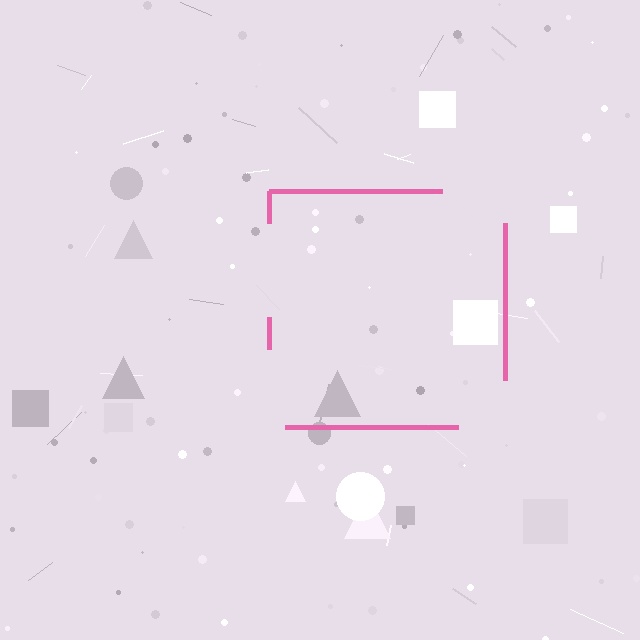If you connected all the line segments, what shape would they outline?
They would outline a square.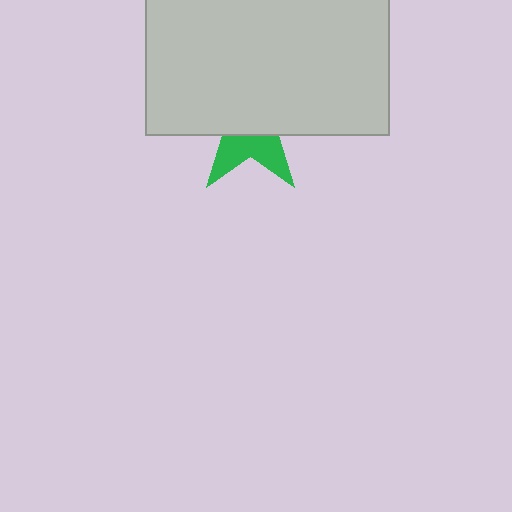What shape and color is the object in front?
The object in front is a light gray rectangle.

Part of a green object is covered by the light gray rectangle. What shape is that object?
It is a star.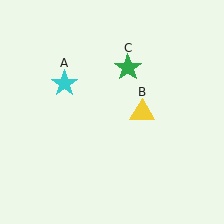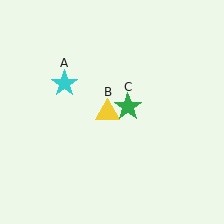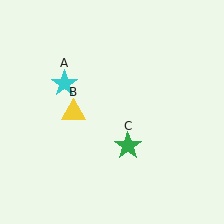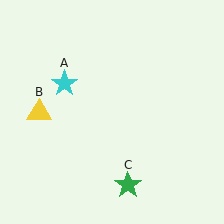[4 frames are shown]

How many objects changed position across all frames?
2 objects changed position: yellow triangle (object B), green star (object C).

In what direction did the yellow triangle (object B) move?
The yellow triangle (object B) moved left.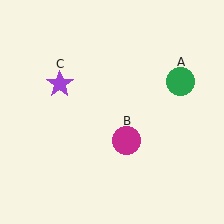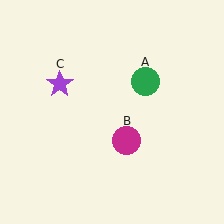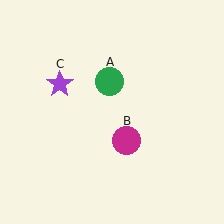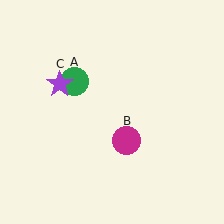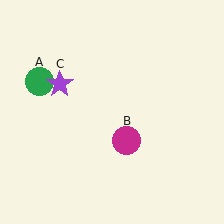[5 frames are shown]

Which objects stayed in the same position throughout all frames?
Magenta circle (object B) and purple star (object C) remained stationary.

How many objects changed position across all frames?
1 object changed position: green circle (object A).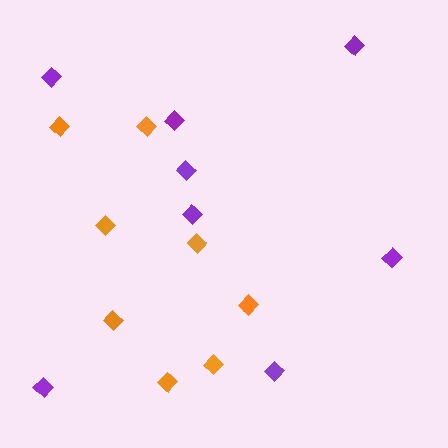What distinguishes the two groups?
There are 2 groups: one group of orange diamonds (8) and one group of purple diamonds (8).